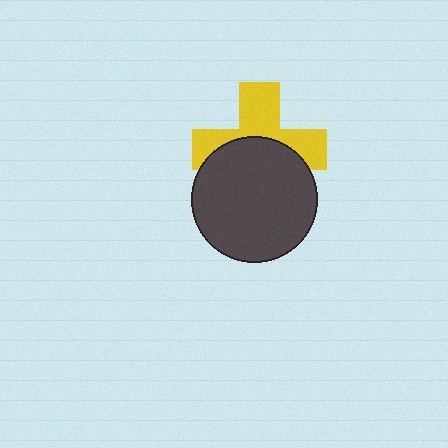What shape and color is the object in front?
The object in front is a dark gray circle.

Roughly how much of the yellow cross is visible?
About half of it is visible (roughly 51%).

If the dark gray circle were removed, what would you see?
You would see the complete yellow cross.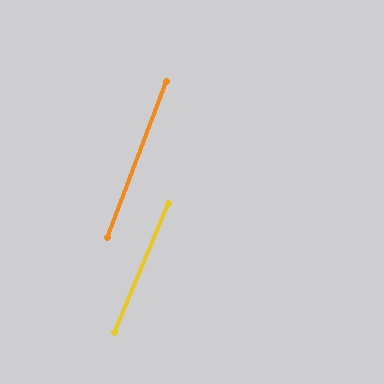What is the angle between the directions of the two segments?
Approximately 2 degrees.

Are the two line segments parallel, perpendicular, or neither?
Parallel — their directions differ by only 1.5°.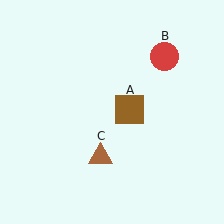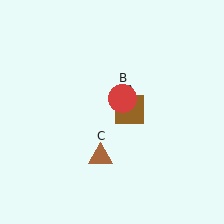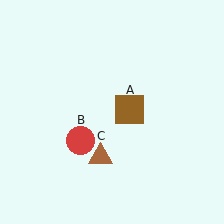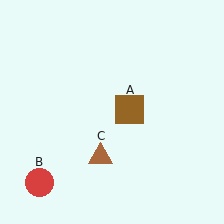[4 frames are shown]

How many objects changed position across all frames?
1 object changed position: red circle (object B).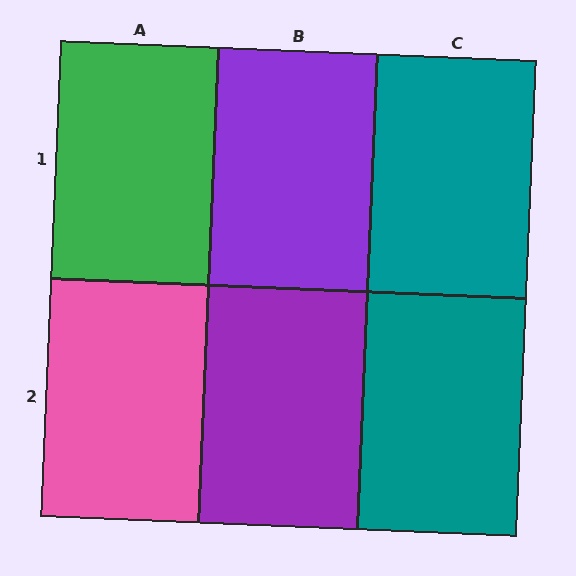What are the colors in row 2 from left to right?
Pink, purple, teal.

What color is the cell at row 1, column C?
Teal.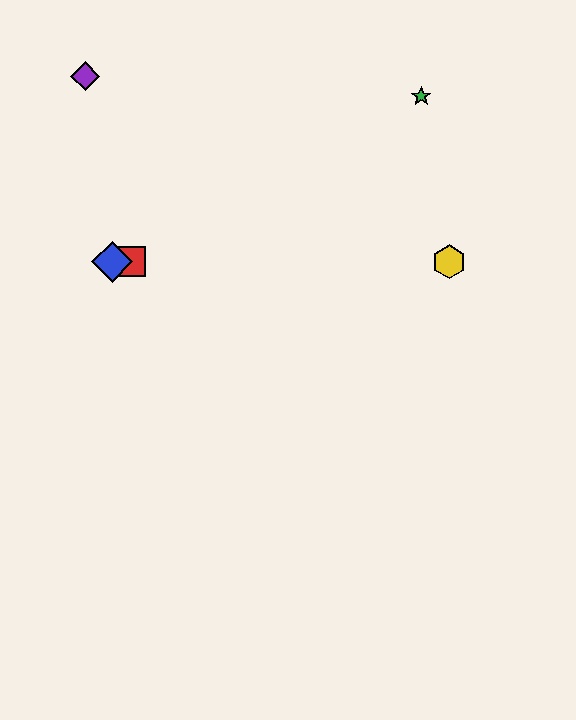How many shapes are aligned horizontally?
3 shapes (the red square, the blue diamond, the yellow hexagon) are aligned horizontally.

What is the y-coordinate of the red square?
The red square is at y≈262.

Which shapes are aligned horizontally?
The red square, the blue diamond, the yellow hexagon are aligned horizontally.